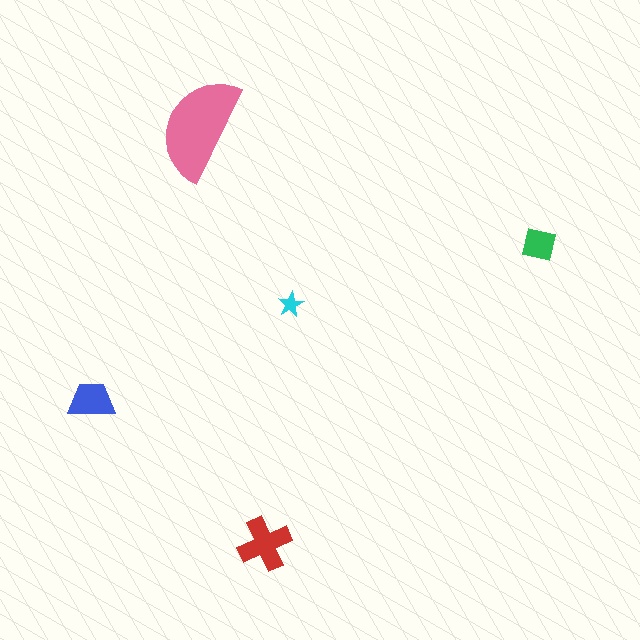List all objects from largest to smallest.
The pink semicircle, the red cross, the blue trapezoid, the green square, the cyan star.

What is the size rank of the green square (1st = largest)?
4th.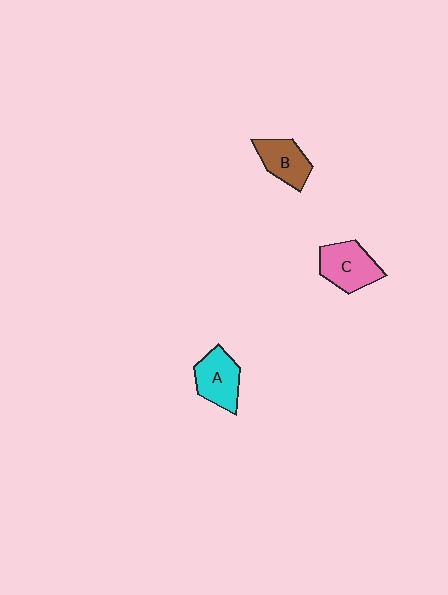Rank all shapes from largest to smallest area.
From largest to smallest: C (pink), A (cyan), B (brown).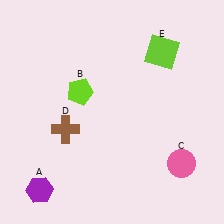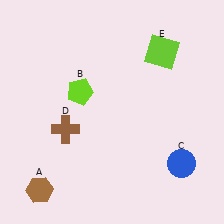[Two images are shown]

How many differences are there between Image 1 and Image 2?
There are 2 differences between the two images.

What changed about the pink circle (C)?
In Image 1, C is pink. In Image 2, it changed to blue.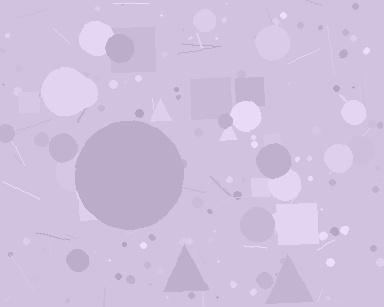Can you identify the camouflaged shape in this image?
The camouflaged shape is a circle.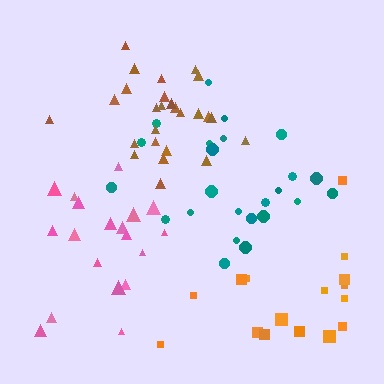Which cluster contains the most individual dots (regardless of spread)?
Brown (26).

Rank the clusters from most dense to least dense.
brown, teal, pink, orange.